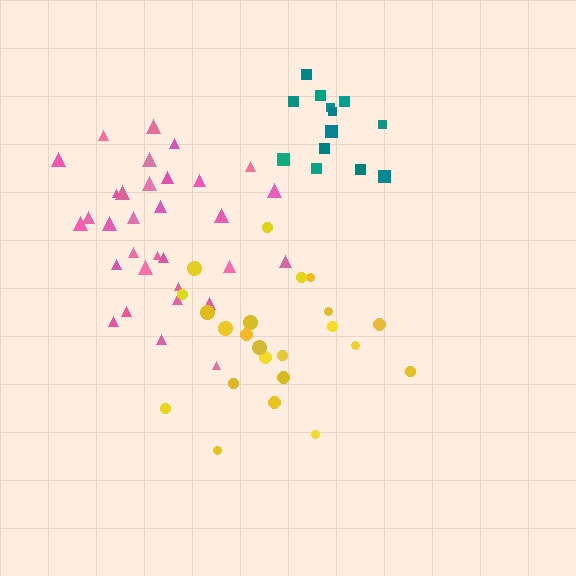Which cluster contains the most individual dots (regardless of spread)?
Pink (32).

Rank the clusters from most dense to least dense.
teal, pink, yellow.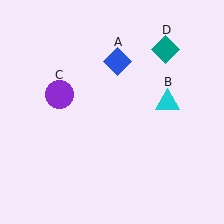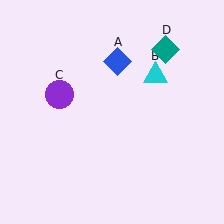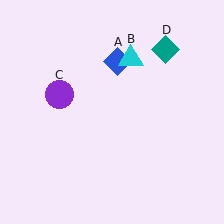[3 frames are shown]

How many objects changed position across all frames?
1 object changed position: cyan triangle (object B).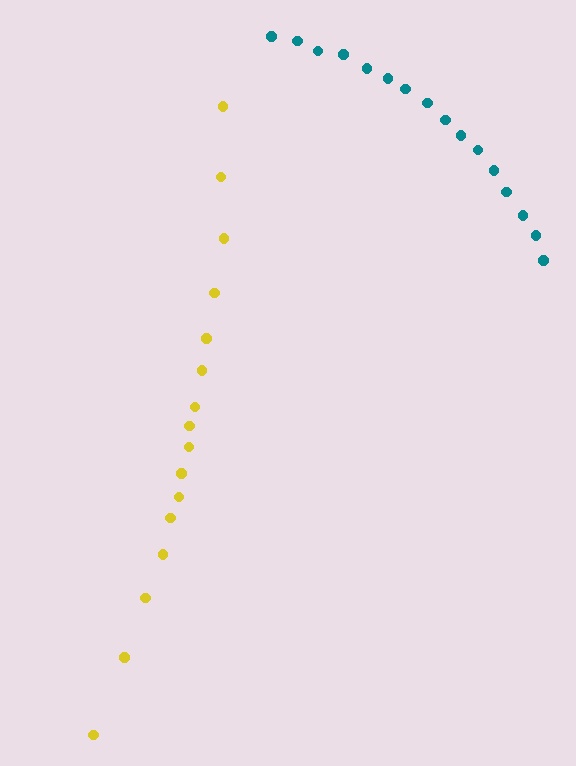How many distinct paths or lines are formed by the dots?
There are 2 distinct paths.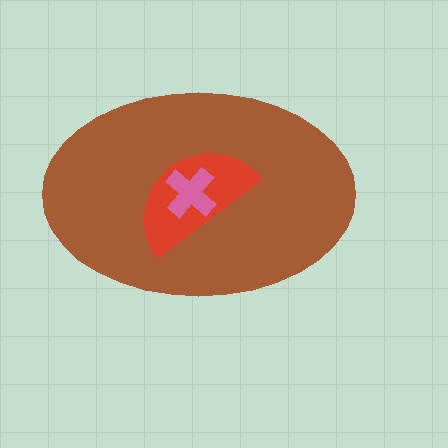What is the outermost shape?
The brown ellipse.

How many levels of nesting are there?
3.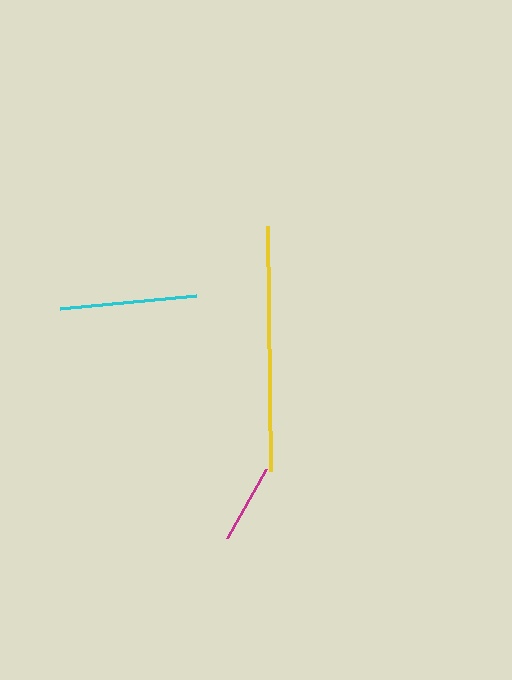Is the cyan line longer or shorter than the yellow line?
The yellow line is longer than the cyan line.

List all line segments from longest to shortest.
From longest to shortest: yellow, cyan, magenta.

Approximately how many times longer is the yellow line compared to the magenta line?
The yellow line is approximately 3.1 times the length of the magenta line.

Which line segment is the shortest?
The magenta line is the shortest at approximately 80 pixels.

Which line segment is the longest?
The yellow line is the longest at approximately 245 pixels.